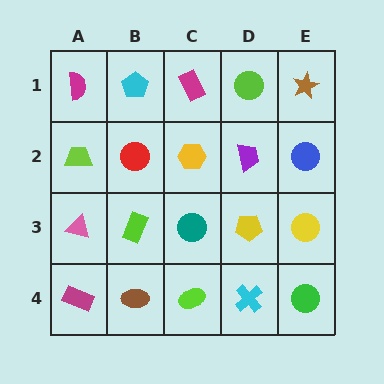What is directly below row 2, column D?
A yellow pentagon.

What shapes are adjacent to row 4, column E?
A yellow circle (row 3, column E), a cyan cross (row 4, column D).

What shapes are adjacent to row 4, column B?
A lime rectangle (row 3, column B), a magenta rectangle (row 4, column A), a lime ellipse (row 4, column C).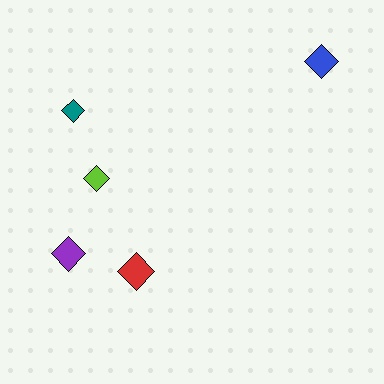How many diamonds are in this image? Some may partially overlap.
There are 5 diamonds.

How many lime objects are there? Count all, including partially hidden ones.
There is 1 lime object.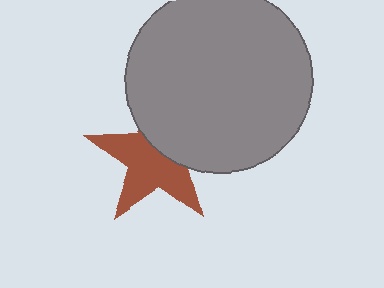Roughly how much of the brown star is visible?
About half of it is visible (roughly 61%).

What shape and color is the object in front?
The object in front is a gray circle.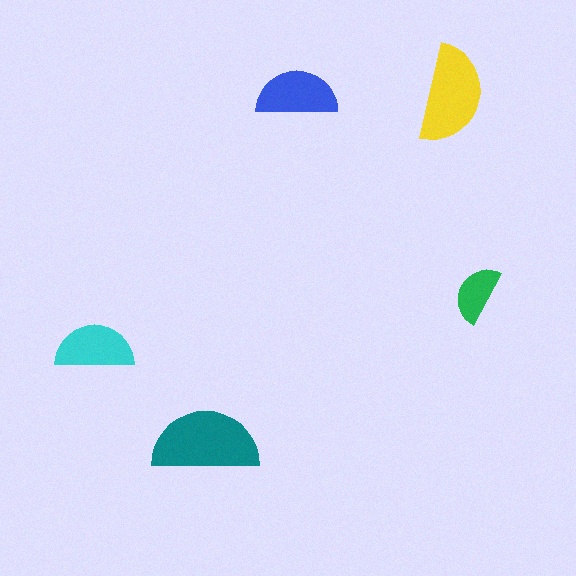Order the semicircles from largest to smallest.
the teal one, the yellow one, the blue one, the cyan one, the green one.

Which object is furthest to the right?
The green semicircle is rightmost.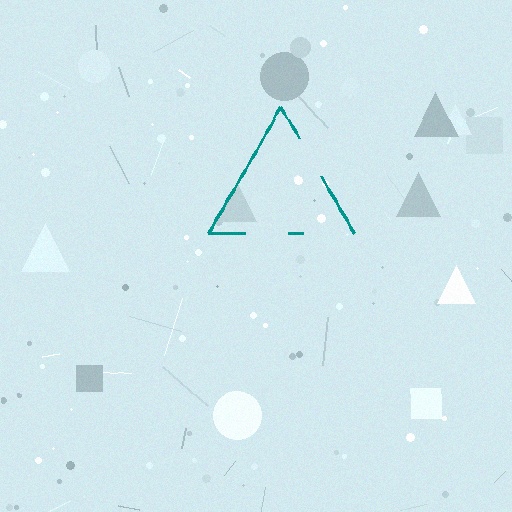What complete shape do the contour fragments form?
The contour fragments form a triangle.